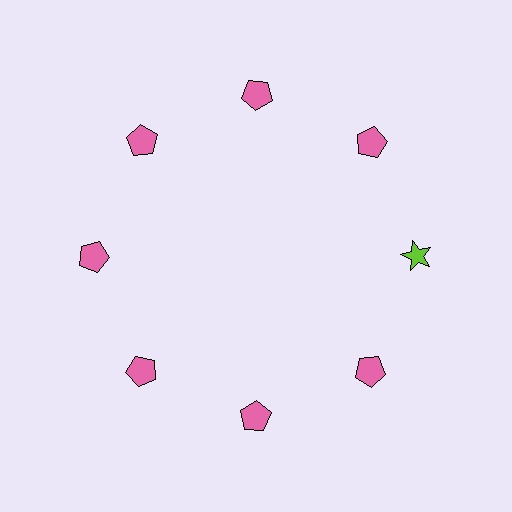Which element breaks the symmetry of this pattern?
The lime star at roughly the 3 o'clock position breaks the symmetry. All other shapes are pink pentagons.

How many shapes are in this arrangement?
There are 8 shapes arranged in a ring pattern.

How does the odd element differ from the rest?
It differs in both color (lime instead of pink) and shape (star instead of pentagon).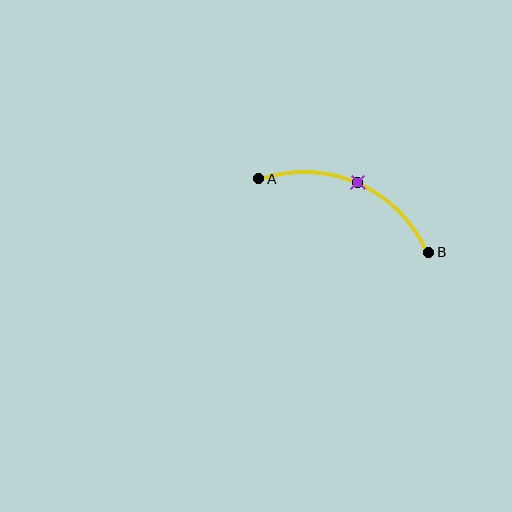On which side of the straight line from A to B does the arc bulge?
The arc bulges above the straight line connecting A and B.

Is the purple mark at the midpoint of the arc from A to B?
Yes. The purple mark lies on the arc at equal arc-length from both A and B — it is the arc midpoint.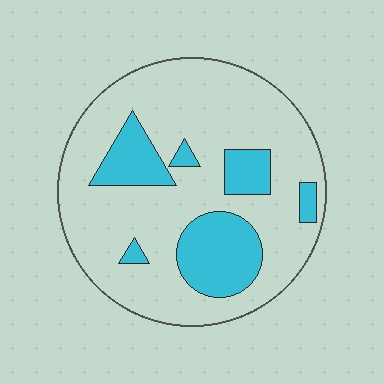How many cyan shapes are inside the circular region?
6.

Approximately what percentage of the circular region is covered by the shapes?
Approximately 25%.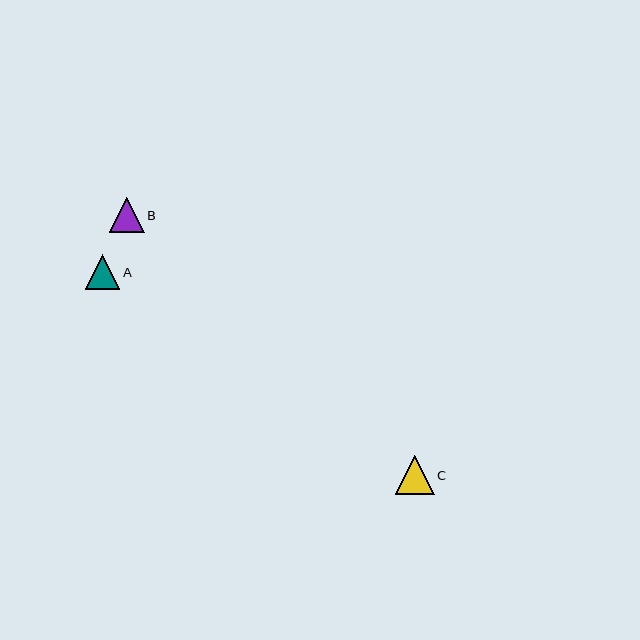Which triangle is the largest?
Triangle C is the largest with a size of approximately 39 pixels.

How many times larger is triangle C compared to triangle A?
Triangle C is approximately 1.1 times the size of triangle A.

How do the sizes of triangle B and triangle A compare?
Triangle B and triangle A are approximately the same size.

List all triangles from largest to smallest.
From largest to smallest: C, B, A.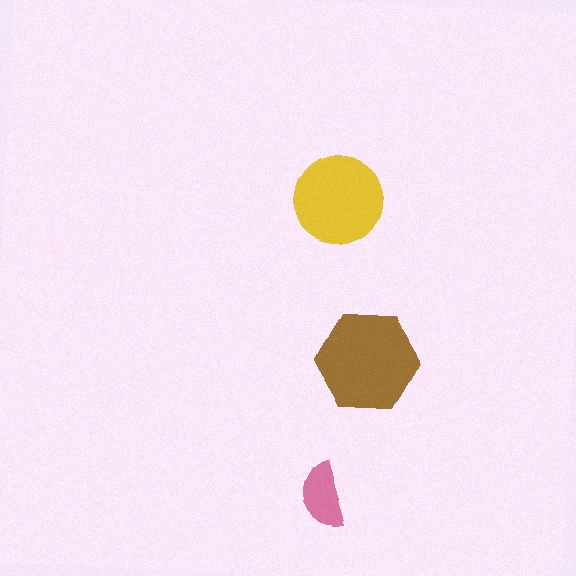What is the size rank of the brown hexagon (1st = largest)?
1st.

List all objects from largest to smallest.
The brown hexagon, the yellow circle, the pink semicircle.